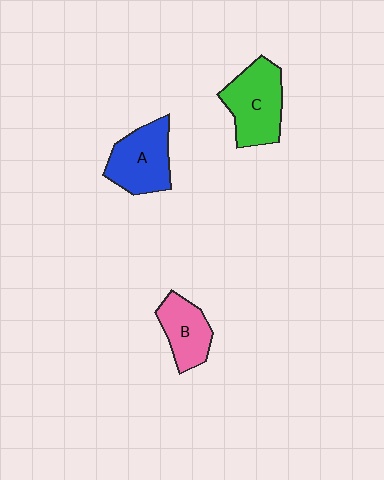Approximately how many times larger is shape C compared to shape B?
Approximately 1.4 times.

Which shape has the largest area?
Shape C (green).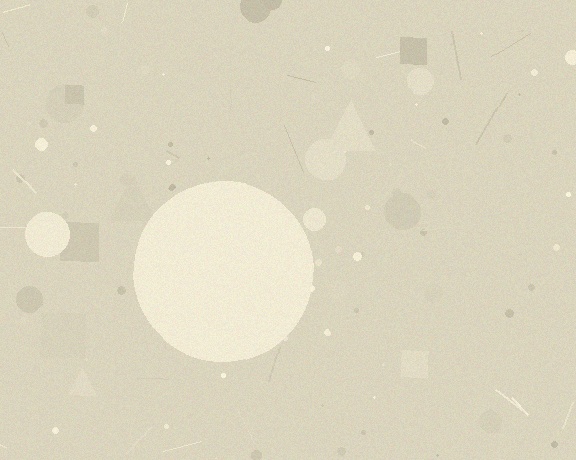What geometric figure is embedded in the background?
A circle is embedded in the background.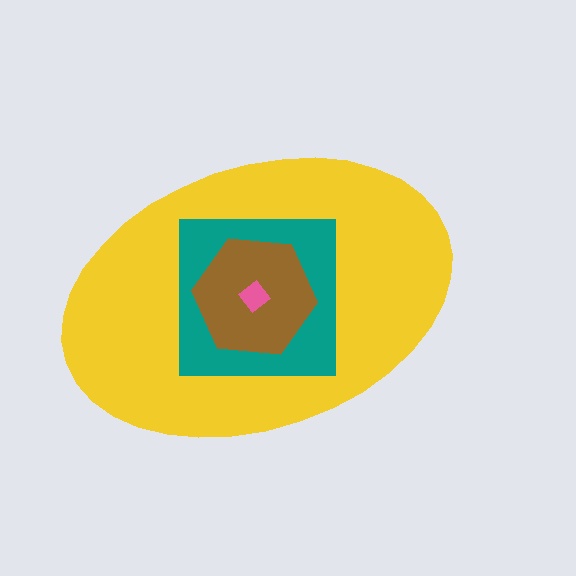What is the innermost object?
The pink diamond.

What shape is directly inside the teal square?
The brown hexagon.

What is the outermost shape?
The yellow ellipse.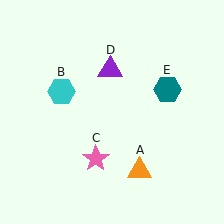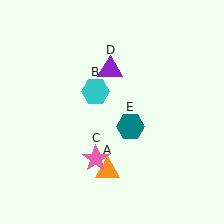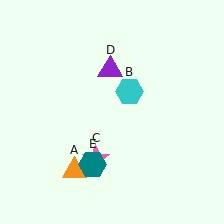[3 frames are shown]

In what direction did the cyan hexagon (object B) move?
The cyan hexagon (object B) moved right.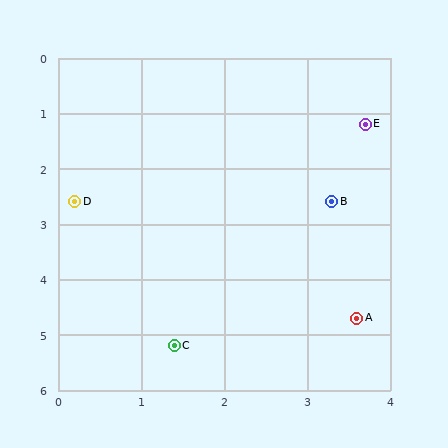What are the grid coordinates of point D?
Point D is at approximately (0.2, 2.6).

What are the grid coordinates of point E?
Point E is at approximately (3.7, 1.2).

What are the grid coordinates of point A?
Point A is at approximately (3.6, 4.7).